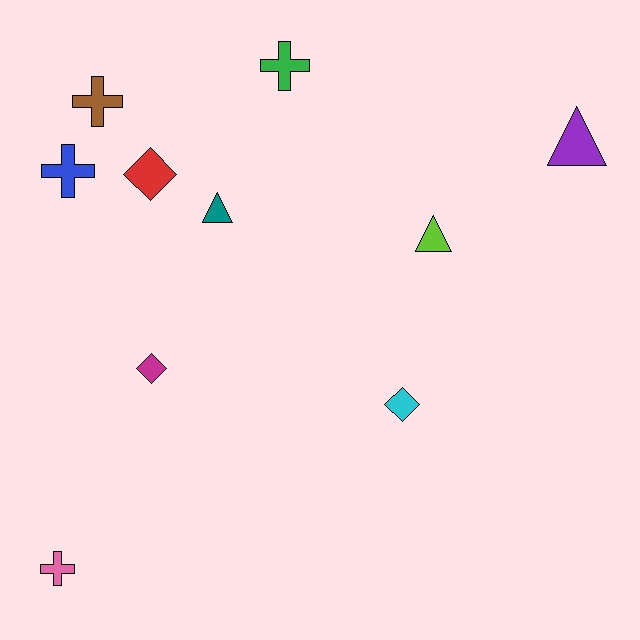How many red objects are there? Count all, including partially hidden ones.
There is 1 red object.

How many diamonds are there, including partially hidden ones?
There are 3 diamonds.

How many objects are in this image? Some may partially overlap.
There are 10 objects.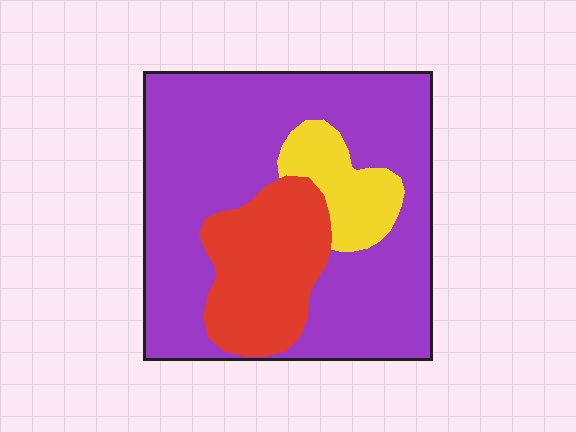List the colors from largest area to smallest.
From largest to smallest: purple, red, yellow.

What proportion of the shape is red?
Red takes up about one fifth (1/5) of the shape.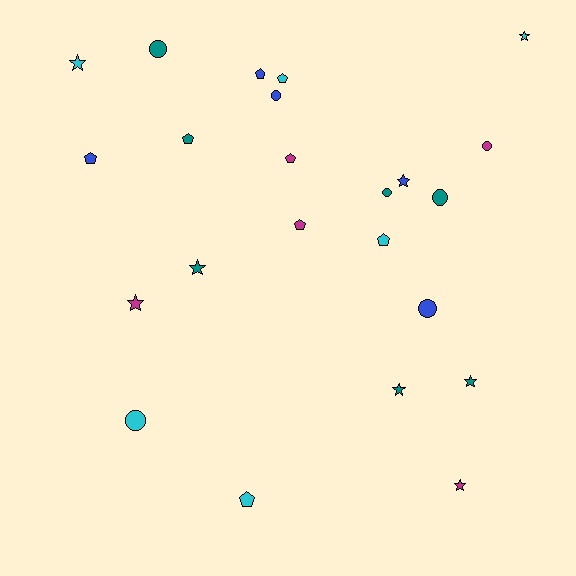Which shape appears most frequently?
Star, with 8 objects.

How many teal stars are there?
There are 3 teal stars.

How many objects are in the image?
There are 23 objects.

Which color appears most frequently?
Teal, with 7 objects.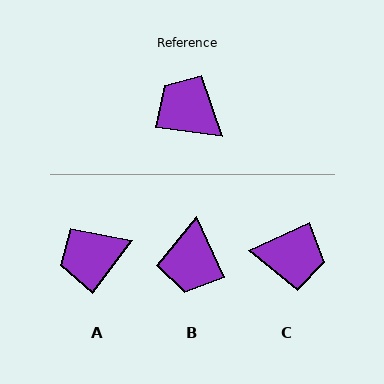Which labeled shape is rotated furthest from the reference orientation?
C, about 148 degrees away.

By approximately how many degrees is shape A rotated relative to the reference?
Approximately 60 degrees counter-clockwise.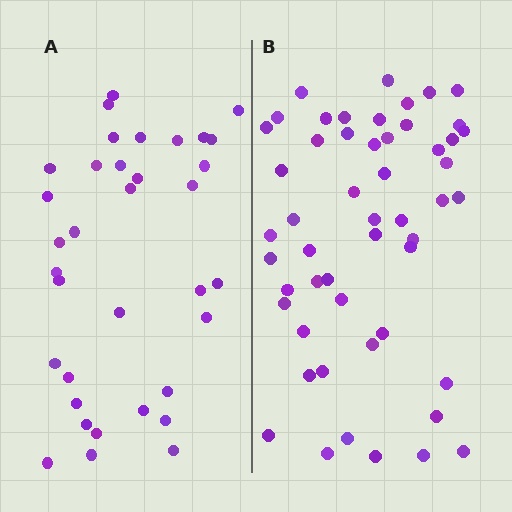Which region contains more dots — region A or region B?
Region B (the right region) has more dots.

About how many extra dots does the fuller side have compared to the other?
Region B has approximately 15 more dots than region A.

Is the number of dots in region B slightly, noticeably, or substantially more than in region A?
Region B has substantially more. The ratio is roughly 1.5 to 1.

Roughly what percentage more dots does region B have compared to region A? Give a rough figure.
About 50% more.